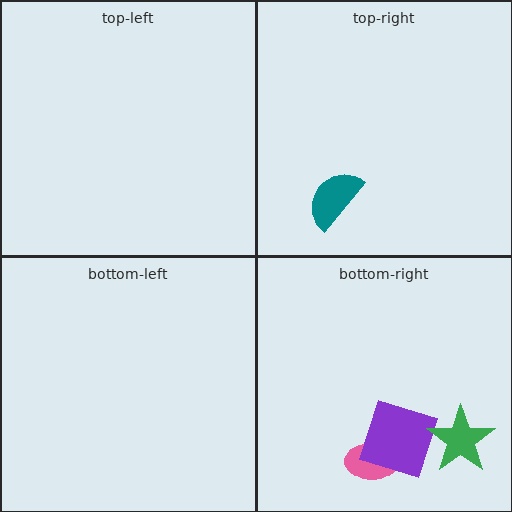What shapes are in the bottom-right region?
The pink ellipse, the purple diamond, the green star.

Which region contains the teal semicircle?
The top-right region.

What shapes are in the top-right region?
The teal semicircle.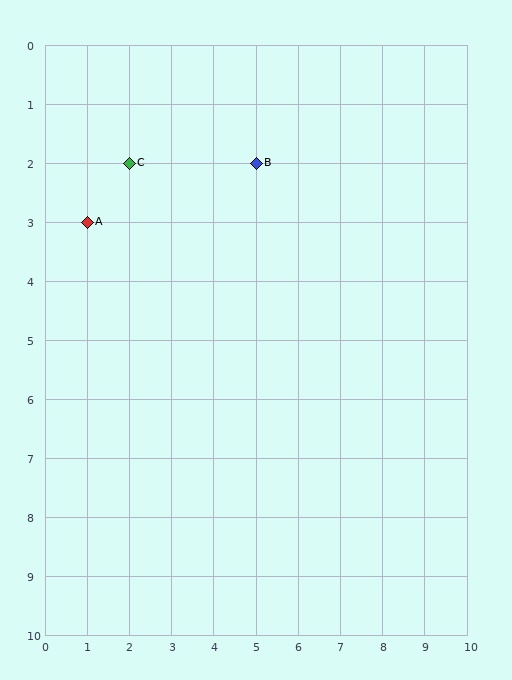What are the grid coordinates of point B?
Point B is at grid coordinates (5, 2).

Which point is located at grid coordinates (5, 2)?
Point B is at (5, 2).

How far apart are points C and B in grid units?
Points C and B are 3 columns apart.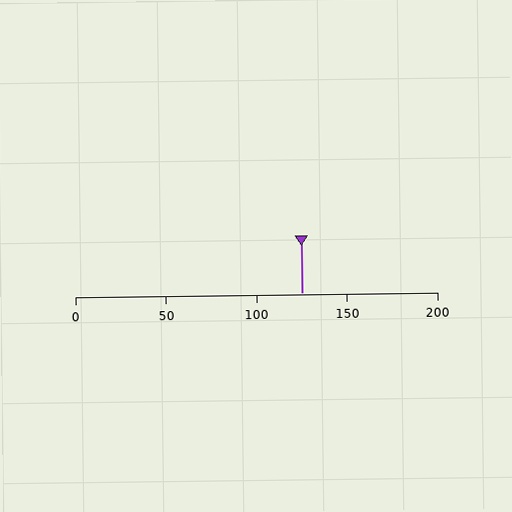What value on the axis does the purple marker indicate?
The marker indicates approximately 125.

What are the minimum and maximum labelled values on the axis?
The axis runs from 0 to 200.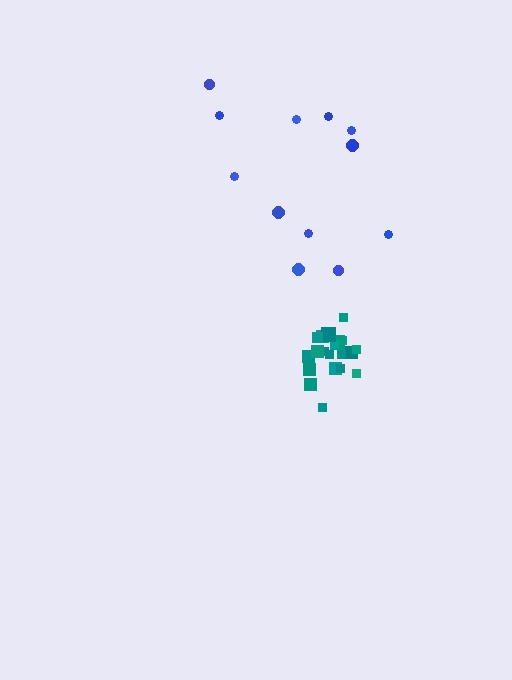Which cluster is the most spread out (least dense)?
Blue.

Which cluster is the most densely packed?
Teal.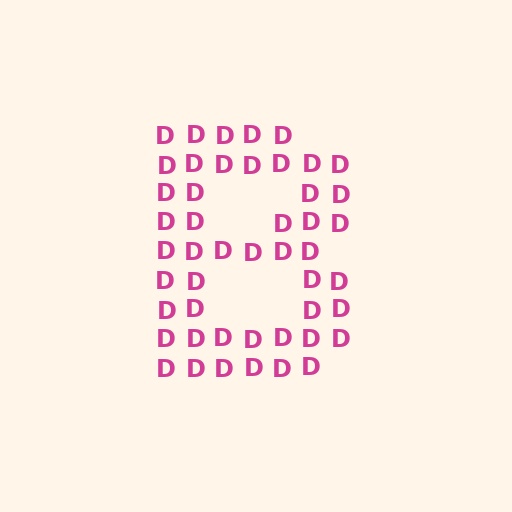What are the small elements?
The small elements are letter D's.